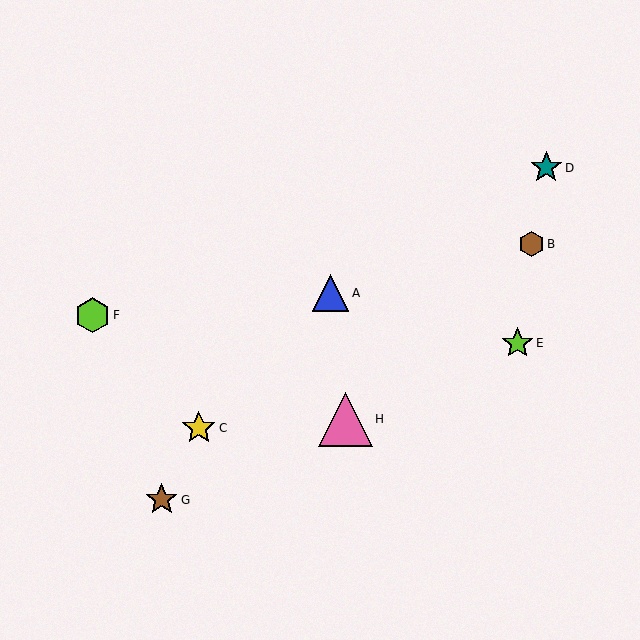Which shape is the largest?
The pink triangle (labeled H) is the largest.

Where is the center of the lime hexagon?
The center of the lime hexagon is at (93, 315).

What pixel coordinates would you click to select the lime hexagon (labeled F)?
Click at (93, 315) to select the lime hexagon F.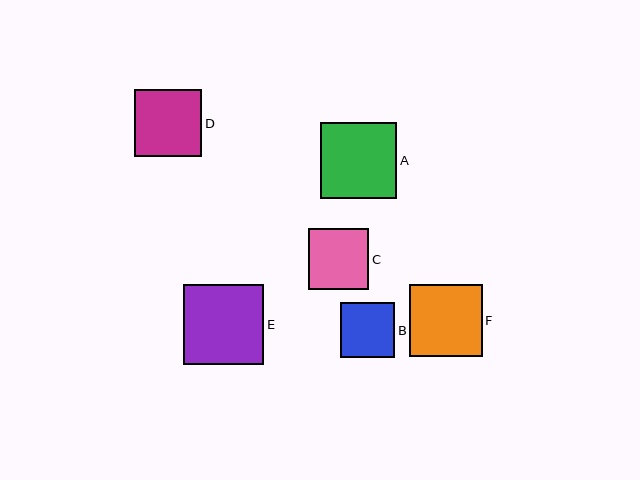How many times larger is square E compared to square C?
Square E is approximately 1.3 times the size of square C.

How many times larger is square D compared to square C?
Square D is approximately 1.1 times the size of square C.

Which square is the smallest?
Square B is the smallest with a size of approximately 54 pixels.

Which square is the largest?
Square E is the largest with a size of approximately 80 pixels.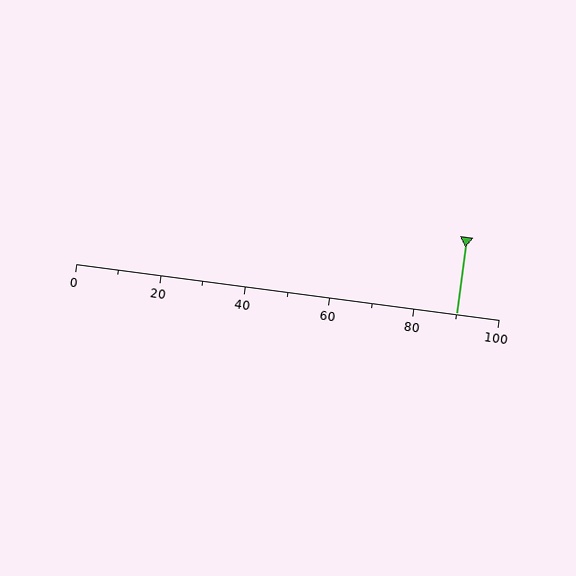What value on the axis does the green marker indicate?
The marker indicates approximately 90.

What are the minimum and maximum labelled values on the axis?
The axis runs from 0 to 100.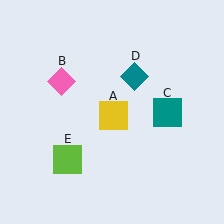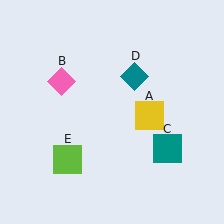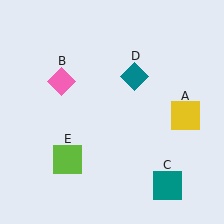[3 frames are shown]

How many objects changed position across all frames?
2 objects changed position: yellow square (object A), teal square (object C).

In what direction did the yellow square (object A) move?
The yellow square (object A) moved right.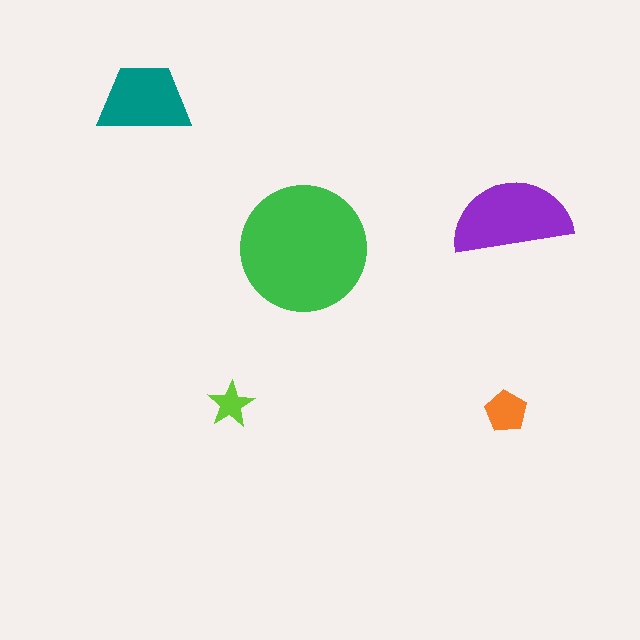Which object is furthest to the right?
The purple semicircle is rightmost.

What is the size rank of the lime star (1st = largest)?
5th.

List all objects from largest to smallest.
The green circle, the purple semicircle, the teal trapezoid, the orange pentagon, the lime star.